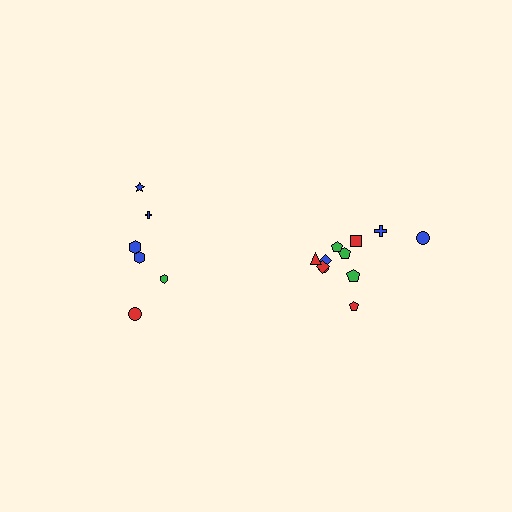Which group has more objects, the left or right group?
The right group.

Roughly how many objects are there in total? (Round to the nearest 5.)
Roughly 20 objects in total.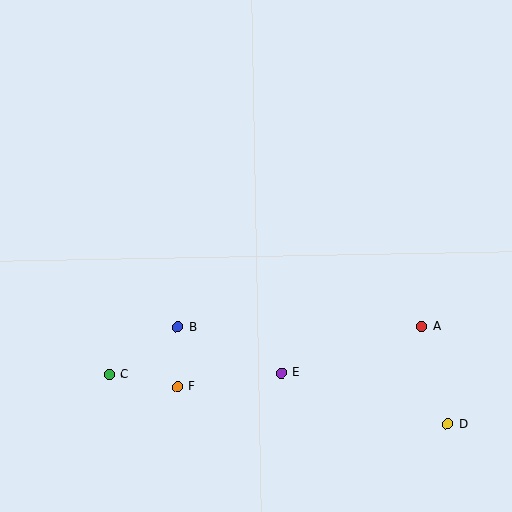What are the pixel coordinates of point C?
Point C is at (109, 374).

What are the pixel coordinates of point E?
Point E is at (281, 373).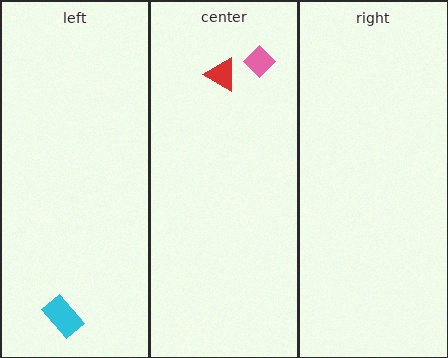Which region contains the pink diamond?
The center region.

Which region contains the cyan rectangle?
The left region.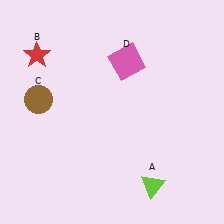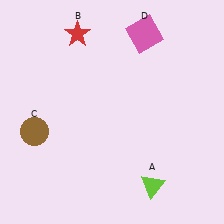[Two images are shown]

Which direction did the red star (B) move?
The red star (B) moved right.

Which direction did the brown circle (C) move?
The brown circle (C) moved down.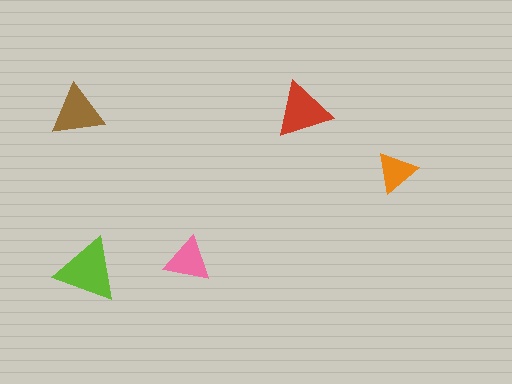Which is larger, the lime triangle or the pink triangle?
The lime one.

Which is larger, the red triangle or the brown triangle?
The red one.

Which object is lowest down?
The lime triangle is bottommost.